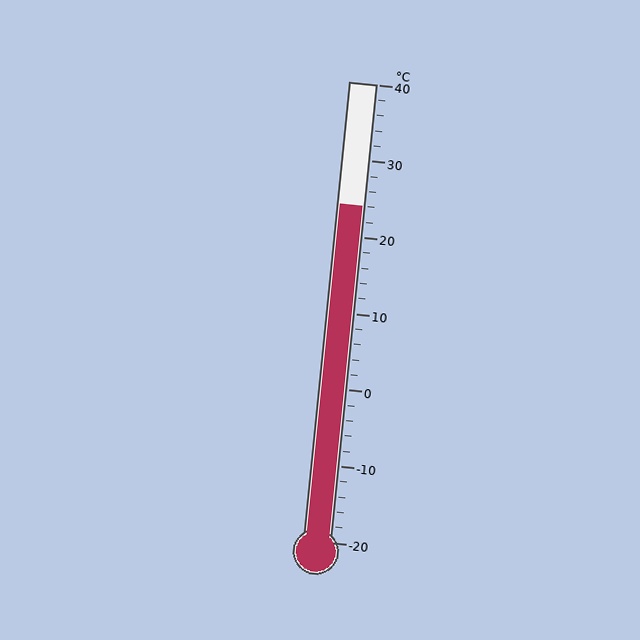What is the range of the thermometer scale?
The thermometer scale ranges from -20°C to 40°C.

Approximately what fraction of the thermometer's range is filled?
The thermometer is filled to approximately 75% of its range.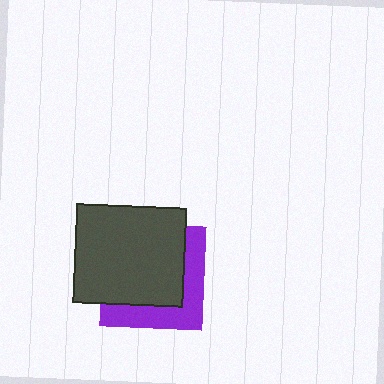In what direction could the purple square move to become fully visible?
The purple square could move toward the lower-right. That would shift it out from behind the dark gray rectangle entirely.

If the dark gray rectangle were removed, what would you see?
You would see the complete purple square.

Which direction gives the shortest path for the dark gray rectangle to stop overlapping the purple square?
Moving toward the upper-left gives the shortest separation.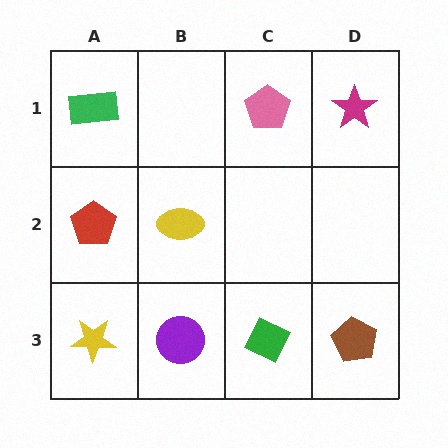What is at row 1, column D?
A magenta star.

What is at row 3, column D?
A brown pentagon.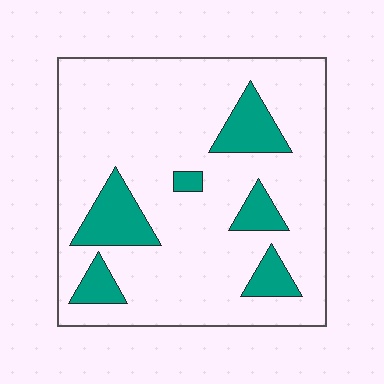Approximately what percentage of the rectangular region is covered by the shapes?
Approximately 15%.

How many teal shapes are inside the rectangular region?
6.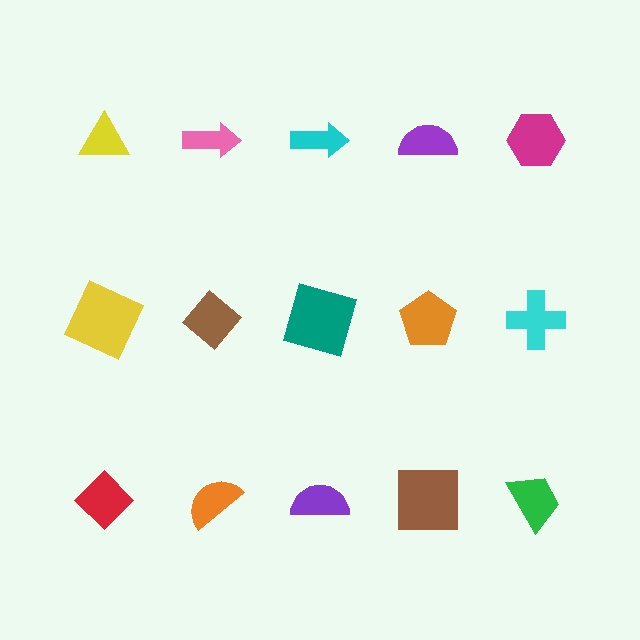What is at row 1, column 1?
A yellow triangle.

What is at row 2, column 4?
An orange pentagon.